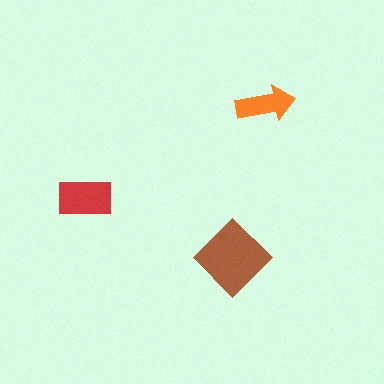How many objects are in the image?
There are 3 objects in the image.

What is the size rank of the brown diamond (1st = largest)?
1st.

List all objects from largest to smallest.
The brown diamond, the red rectangle, the orange arrow.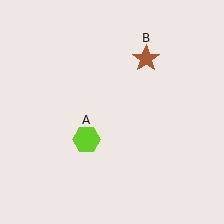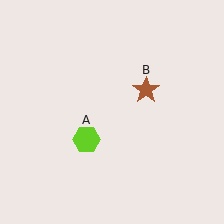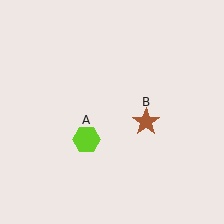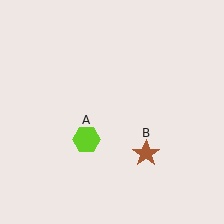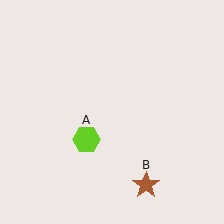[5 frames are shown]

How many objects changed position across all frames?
1 object changed position: brown star (object B).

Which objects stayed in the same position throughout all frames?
Lime hexagon (object A) remained stationary.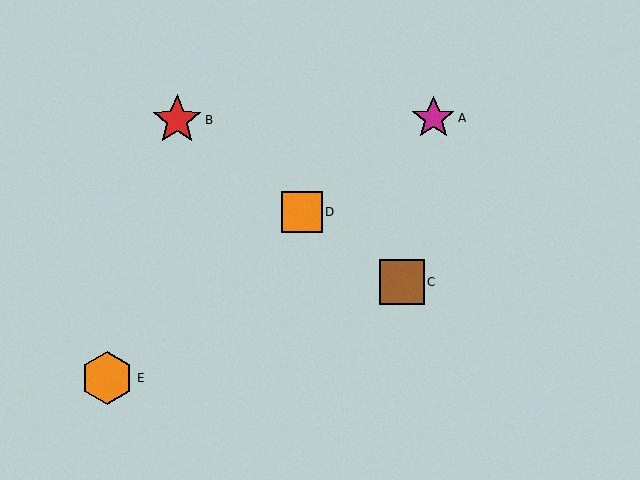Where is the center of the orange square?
The center of the orange square is at (302, 212).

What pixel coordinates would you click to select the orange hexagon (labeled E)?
Click at (107, 378) to select the orange hexagon E.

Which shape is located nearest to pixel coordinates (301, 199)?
The orange square (labeled D) at (302, 212) is nearest to that location.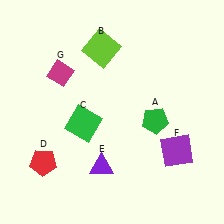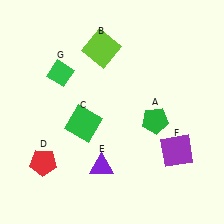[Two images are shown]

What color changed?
The diamond (G) changed from magenta in Image 1 to green in Image 2.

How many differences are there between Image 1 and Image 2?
There is 1 difference between the two images.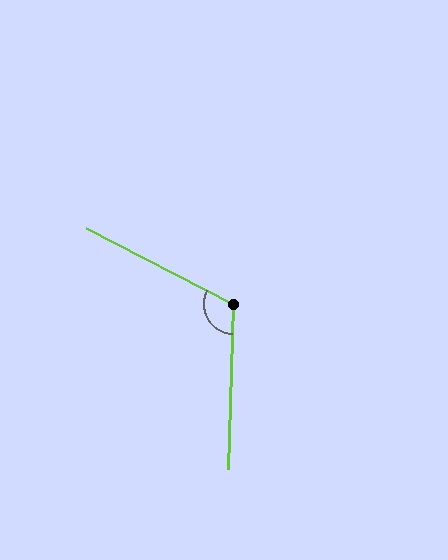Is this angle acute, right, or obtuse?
It is obtuse.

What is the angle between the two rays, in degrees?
Approximately 116 degrees.